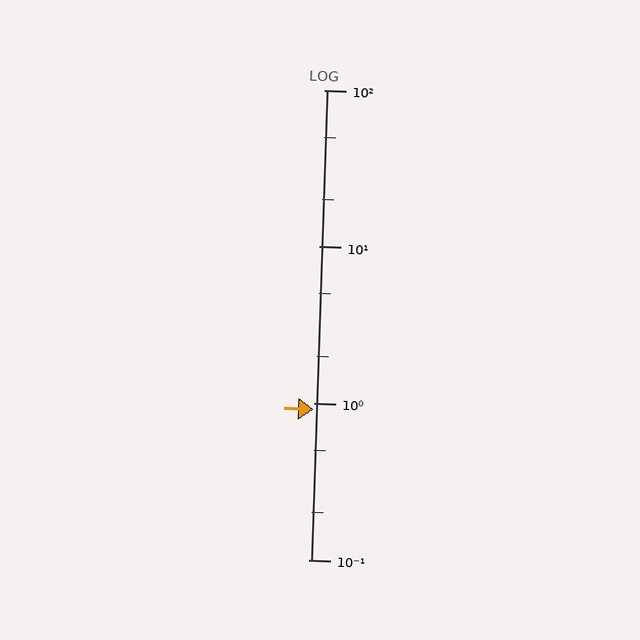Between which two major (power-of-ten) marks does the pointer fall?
The pointer is between 0.1 and 1.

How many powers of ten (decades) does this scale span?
The scale spans 3 decades, from 0.1 to 100.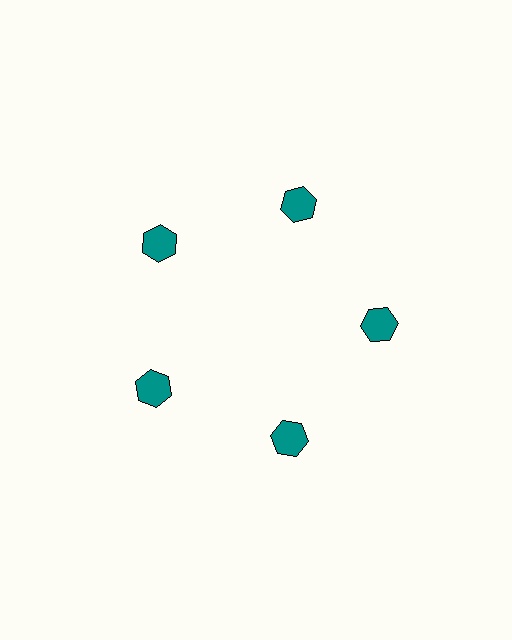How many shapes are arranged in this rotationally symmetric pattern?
There are 5 shapes, arranged in 5 groups of 1.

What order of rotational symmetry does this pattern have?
This pattern has 5-fold rotational symmetry.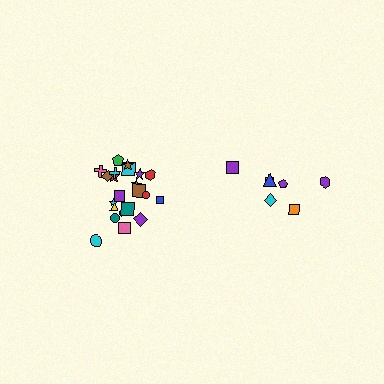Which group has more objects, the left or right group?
The left group.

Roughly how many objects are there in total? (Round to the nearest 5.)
Roughly 30 objects in total.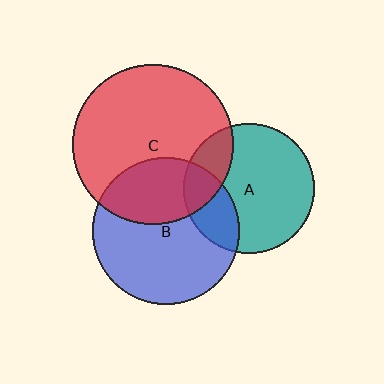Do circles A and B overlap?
Yes.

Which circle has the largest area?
Circle C (red).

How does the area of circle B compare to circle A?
Approximately 1.3 times.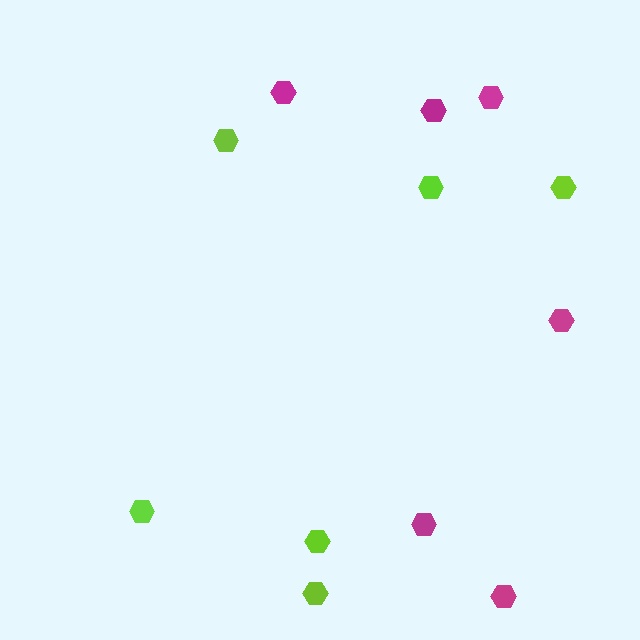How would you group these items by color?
There are 2 groups: one group of magenta hexagons (6) and one group of lime hexagons (6).